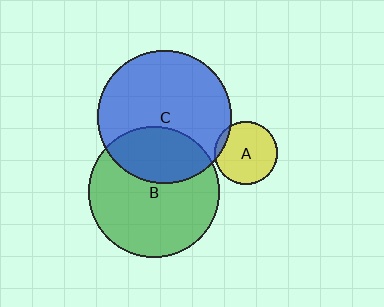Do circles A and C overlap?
Yes.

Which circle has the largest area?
Circle C (blue).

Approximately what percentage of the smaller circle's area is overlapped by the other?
Approximately 10%.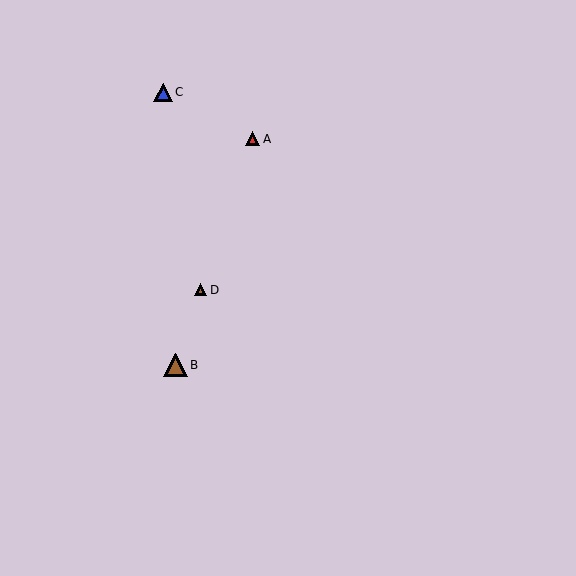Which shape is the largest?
The brown triangle (labeled B) is the largest.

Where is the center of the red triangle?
The center of the red triangle is at (253, 139).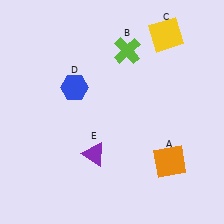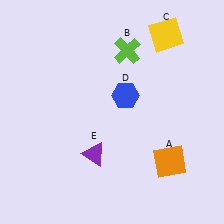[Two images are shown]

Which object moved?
The blue hexagon (D) moved right.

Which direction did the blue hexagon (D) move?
The blue hexagon (D) moved right.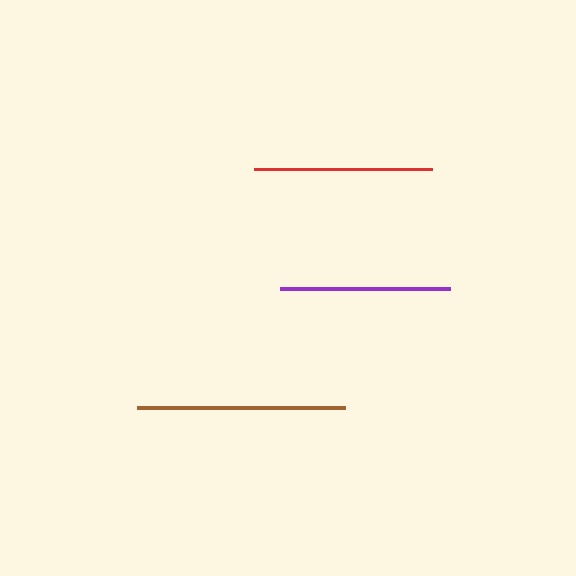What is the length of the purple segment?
The purple segment is approximately 171 pixels long.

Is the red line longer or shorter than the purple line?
The red line is longer than the purple line.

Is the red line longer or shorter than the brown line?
The brown line is longer than the red line.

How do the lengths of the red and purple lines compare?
The red and purple lines are approximately the same length.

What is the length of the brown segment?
The brown segment is approximately 207 pixels long.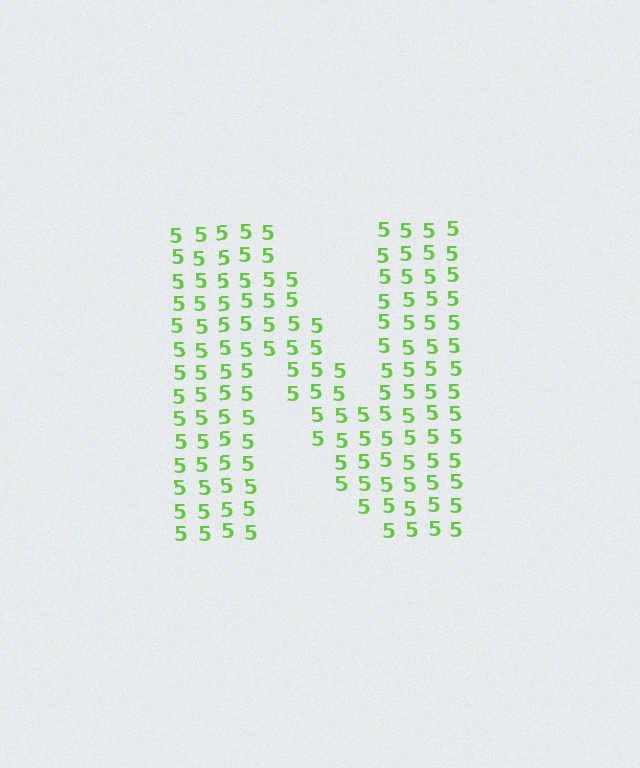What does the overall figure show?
The overall figure shows the letter N.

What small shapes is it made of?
It is made of small digit 5's.